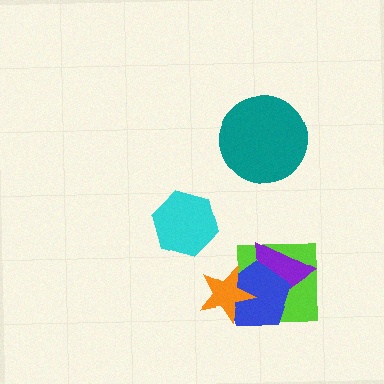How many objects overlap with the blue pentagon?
3 objects overlap with the blue pentagon.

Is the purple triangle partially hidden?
Yes, it is partially covered by another shape.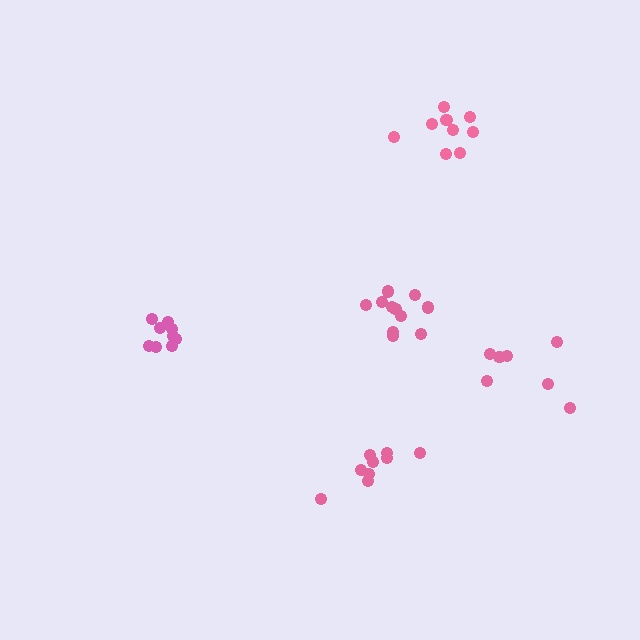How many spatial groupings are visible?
There are 5 spatial groupings.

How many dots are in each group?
Group 1: 7 dots, Group 2: 11 dots, Group 3: 9 dots, Group 4: 9 dots, Group 5: 9 dots (45 total).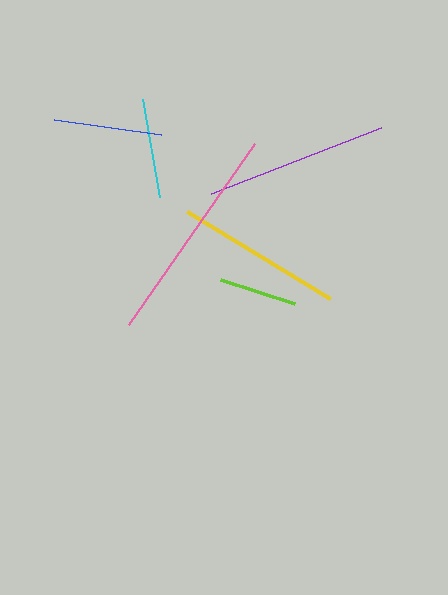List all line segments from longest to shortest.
From longest to shortest: pink, purple, yellow, blue, cyan, lime.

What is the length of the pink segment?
The pink segment is approximately 221 pixels long.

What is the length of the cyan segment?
The cyan segment is approximately 100 pixels long.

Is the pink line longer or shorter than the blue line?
The pink line is longer than the blue line.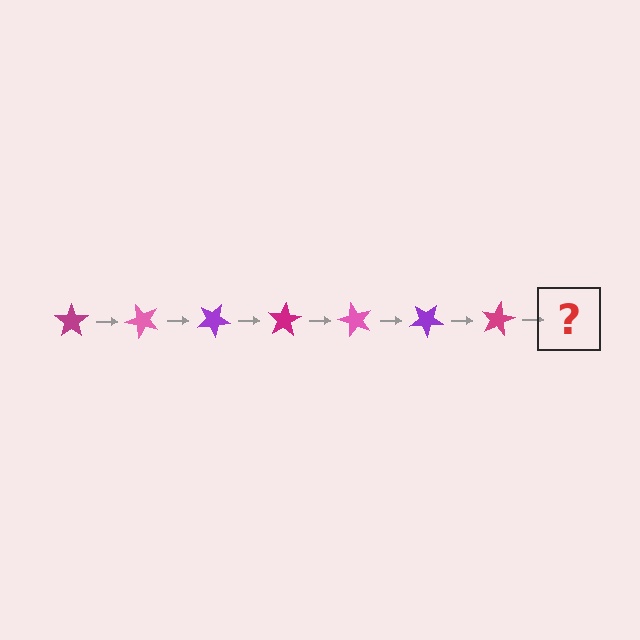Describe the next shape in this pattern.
It should be a pink star, rotated 350 degrees from the start.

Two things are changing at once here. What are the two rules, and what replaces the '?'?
The two rules are that it rotates 50 degrees each step and the color cycles through magenta, pink, and purple. The '?' should be a pink star, rotated 350 degrees from the start.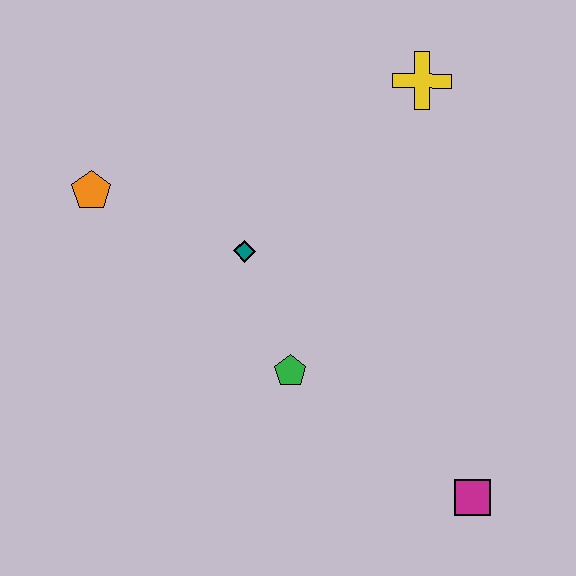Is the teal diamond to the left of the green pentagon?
Yes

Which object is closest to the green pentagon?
The teal diamond is closest to the green pentagon.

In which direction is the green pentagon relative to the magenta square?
The green pentagon is to the left of the magenta square.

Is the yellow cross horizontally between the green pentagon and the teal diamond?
No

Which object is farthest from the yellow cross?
The magenta square is farthest from the yellow cross.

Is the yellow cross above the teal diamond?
Yes